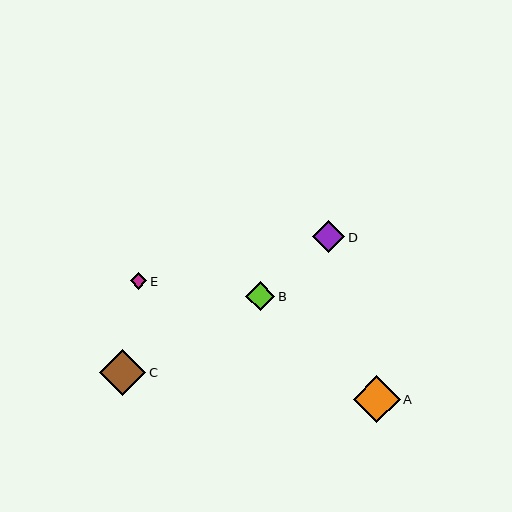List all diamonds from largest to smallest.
From largest to smallest: A, C, D, B, E.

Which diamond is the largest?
Diamond A is the largest with a size of approximately 47 pixels.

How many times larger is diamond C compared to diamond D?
Diamond C is approximately 1.4 times the size of diamond D.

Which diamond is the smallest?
Diamond E is the smallest with a size of approximately 16 pixels.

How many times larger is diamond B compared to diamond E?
Diamond B is approximately 1.8 times the size of diamond E.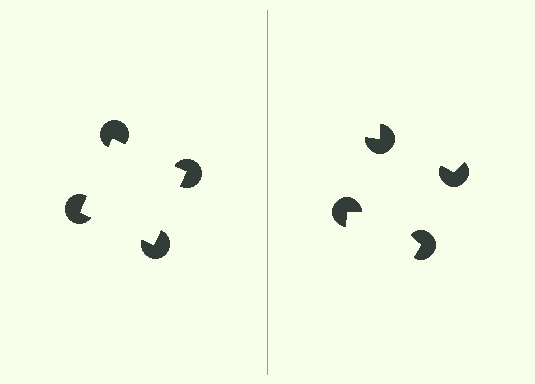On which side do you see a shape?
An illusory square appears on the left side. On the right side the wedge cuts are rotated, so no coherent shape forms.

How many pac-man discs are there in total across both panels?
8 — 4 on each side.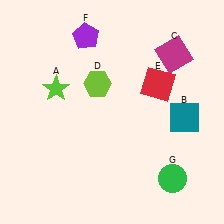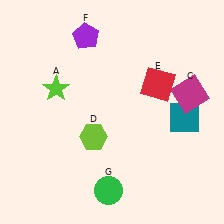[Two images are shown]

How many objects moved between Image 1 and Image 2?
3 objects moved between the two images.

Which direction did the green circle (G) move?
The green circle (G) moved left.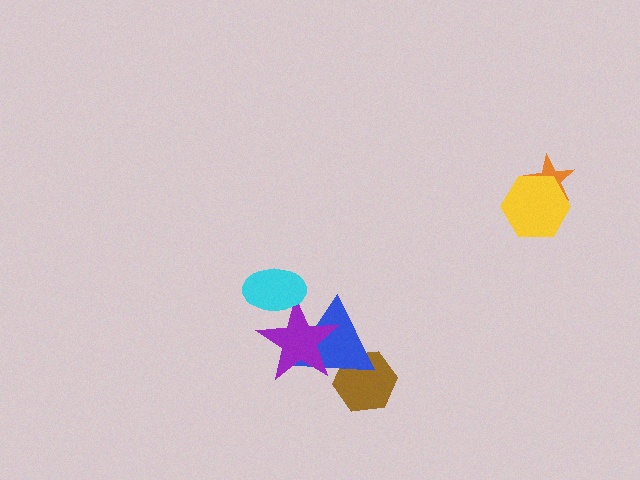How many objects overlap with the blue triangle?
2 objects overlap with the blue triangle.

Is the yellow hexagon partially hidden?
No, no other shape covers it.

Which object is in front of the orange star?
The yellow hexagon is in front of the orange star.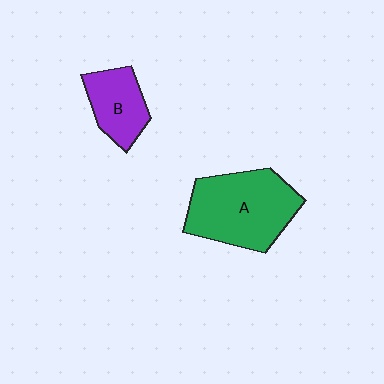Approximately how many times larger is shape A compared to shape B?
Approximately 1.9 times.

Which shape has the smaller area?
Shape B (purple).